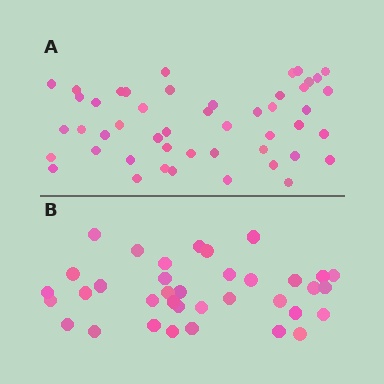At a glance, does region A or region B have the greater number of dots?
Region A (the top region) has more dots.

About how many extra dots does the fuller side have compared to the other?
Region A has roughly 12 or so more dots than region B.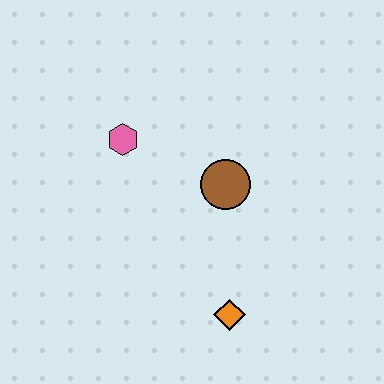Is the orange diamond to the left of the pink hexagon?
No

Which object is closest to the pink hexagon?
The brown circle is closest to the pink hexagon.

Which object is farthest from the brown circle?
The orange diamond is farthest from the brown circle.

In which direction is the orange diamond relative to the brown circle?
The orange diamond is below the brown circle.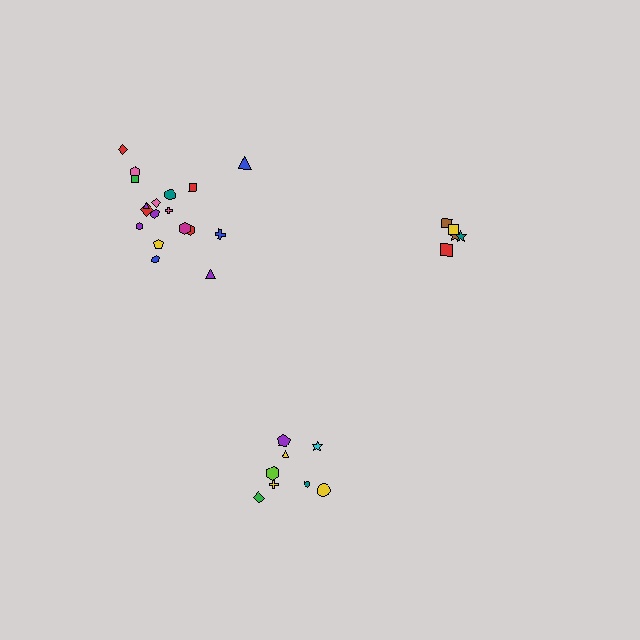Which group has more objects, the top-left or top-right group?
The top-left group.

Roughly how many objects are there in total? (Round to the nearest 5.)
Roughly 30 objects in total.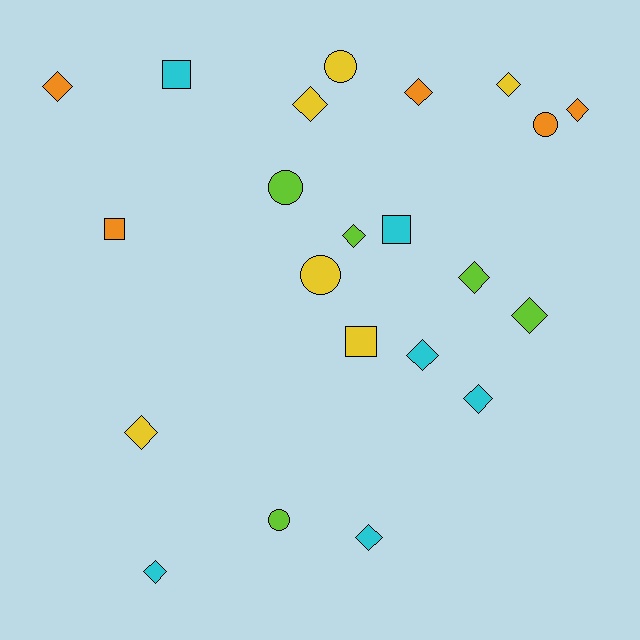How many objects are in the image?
There are 22 objects.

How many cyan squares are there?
There are 2 cyan squares.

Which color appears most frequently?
Cyan, with 6 objects.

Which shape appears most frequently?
Diamond, with 13 objects.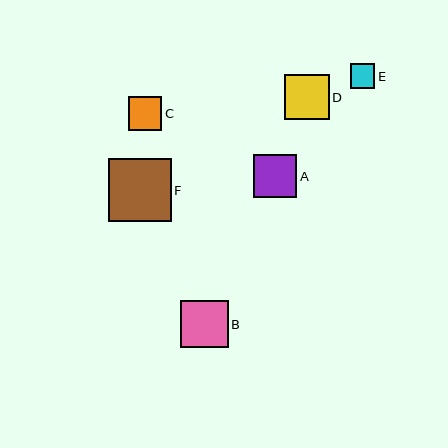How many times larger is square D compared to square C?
Square D is approximately 1.3 times the size of square C.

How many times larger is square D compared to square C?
Square D is approximately 1.3 times the size of square C.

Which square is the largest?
Square F is the largest with a size of approximately 63 pixels.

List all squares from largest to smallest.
From largest to smallest: F, B, D, A, C, E.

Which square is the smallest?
Square E is the smallest with a size of approximately 24 pixels.